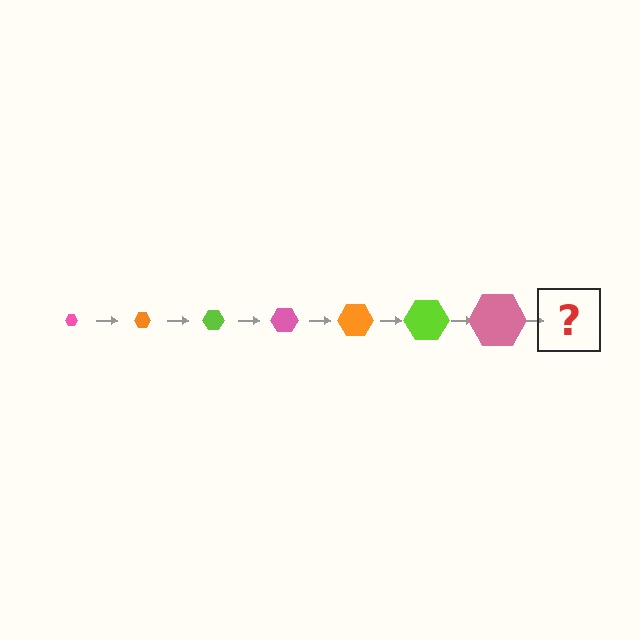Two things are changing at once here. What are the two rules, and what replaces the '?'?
The two rules are that the hexagon grows larger each step and the color cycles through pink, orange, and lime. The '?' should be an orange hexagon, larger than the previous one.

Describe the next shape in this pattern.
It should be an orange hexagon, larger than the previous one.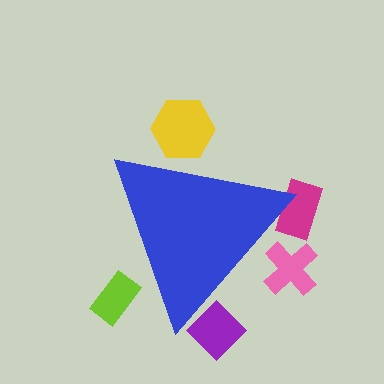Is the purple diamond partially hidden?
Yes, the purple diamond is partially hidden behind the blue triangle.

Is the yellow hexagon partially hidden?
Yes, the yellow hexagon is partially hidden behind the blue triangle.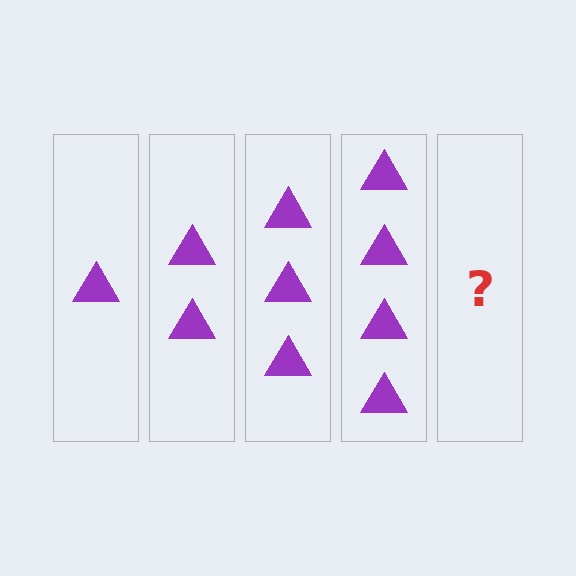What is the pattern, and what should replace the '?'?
The pattern is that each step adds one more triangle. The '?' should be 5 triangles.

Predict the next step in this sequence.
The next step is 5 triangles.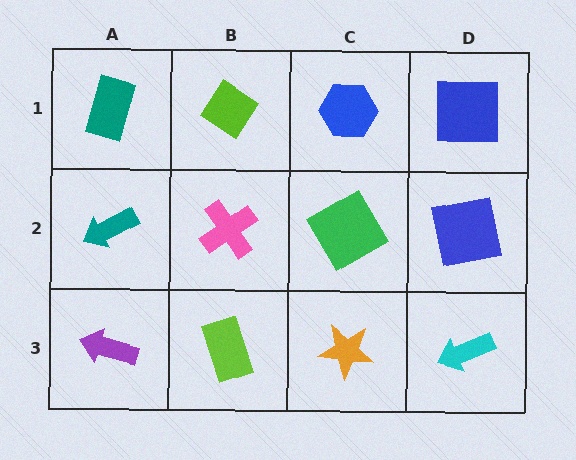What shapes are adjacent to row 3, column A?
A teal arrow (row 2, column A), a lime rectangle (row 3, column B).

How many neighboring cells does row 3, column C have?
3.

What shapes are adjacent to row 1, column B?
A pink cross (row 2, column B), a teal rectangle (row 1, column A), a blue hexagon (row 1, column C).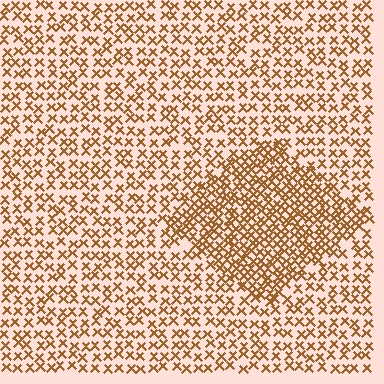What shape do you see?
I see a diamond.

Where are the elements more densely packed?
The elements are more densely packed inside the diamond boundary.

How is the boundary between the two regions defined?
The boundary is defined by a change in element density (approximately 1.9x ratio). All elements are the same color, size, and shape.